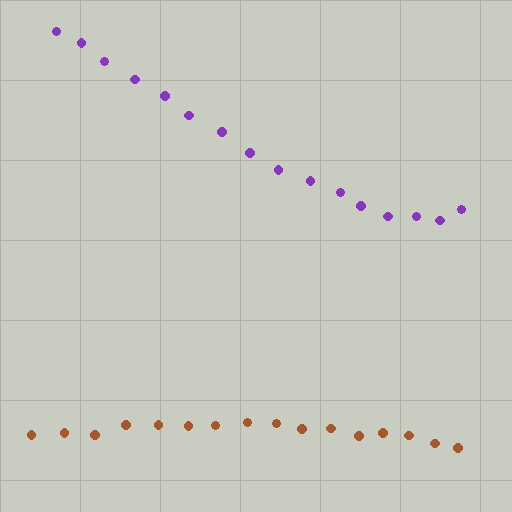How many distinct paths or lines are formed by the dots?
There are 2 distinct paths.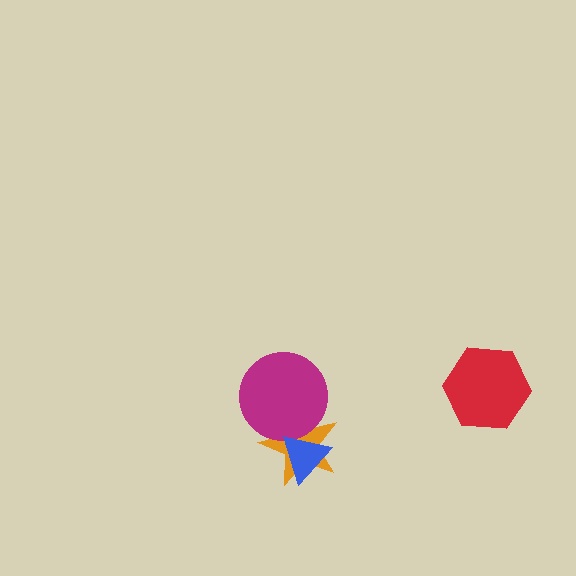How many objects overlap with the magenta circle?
2 objects overlap with the magenta circle.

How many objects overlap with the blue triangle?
2 objects overlap with the blue triangle.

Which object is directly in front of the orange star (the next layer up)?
The magenta circle is directly in front of the orange star.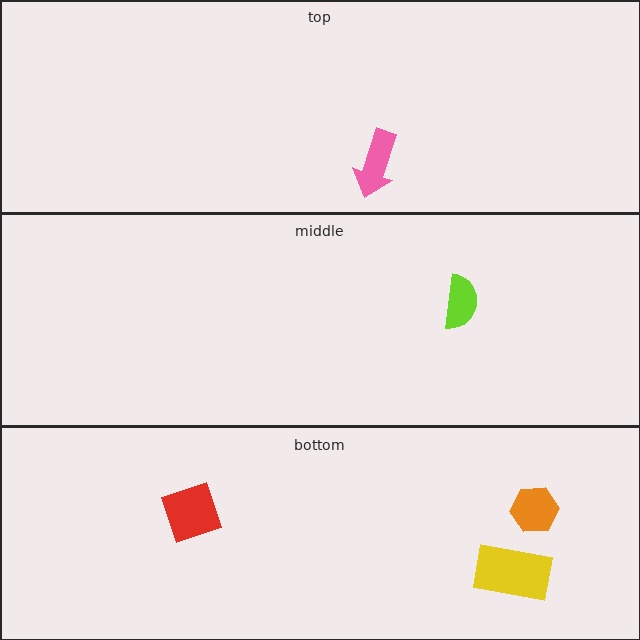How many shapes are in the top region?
1.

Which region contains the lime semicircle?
The middle region.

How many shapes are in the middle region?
1.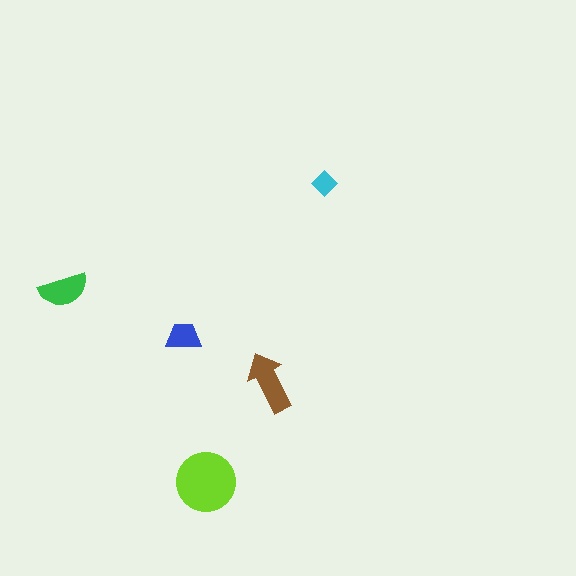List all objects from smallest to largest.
The cyan diamond, the blue trapezoid, the green semicircle, the brown arrow, the lime circle.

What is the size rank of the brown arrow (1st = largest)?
2nd.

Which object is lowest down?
The lime circle is bottommost.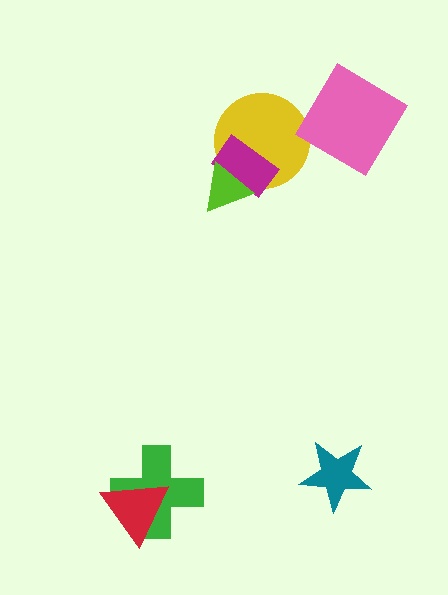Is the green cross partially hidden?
Yes, it is partially covered by another shape.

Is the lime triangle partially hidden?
No, no other shape covers it.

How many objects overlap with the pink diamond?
0 objects overlap with the pink diamond.